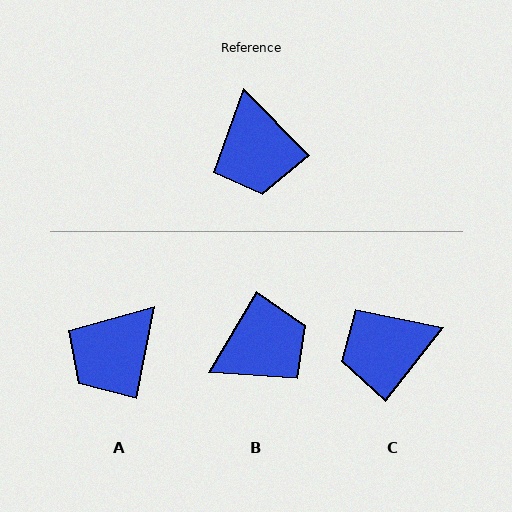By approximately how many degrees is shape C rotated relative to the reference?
Approximately 82 degrees clockwise.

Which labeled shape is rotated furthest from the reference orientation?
B, about 105 degrees away.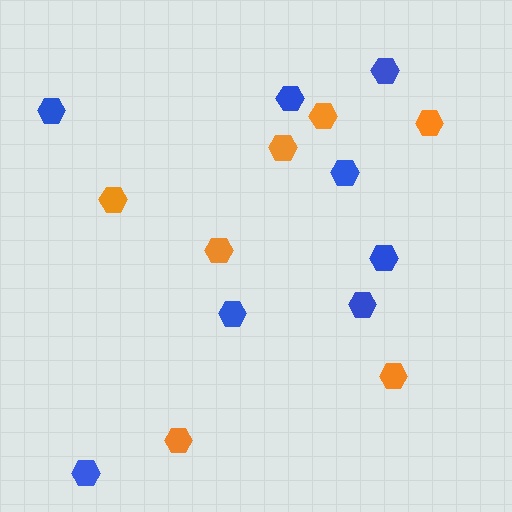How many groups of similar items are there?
There are 2 groups: one group of orange hexagons (7) and one group of blue hexagons (8).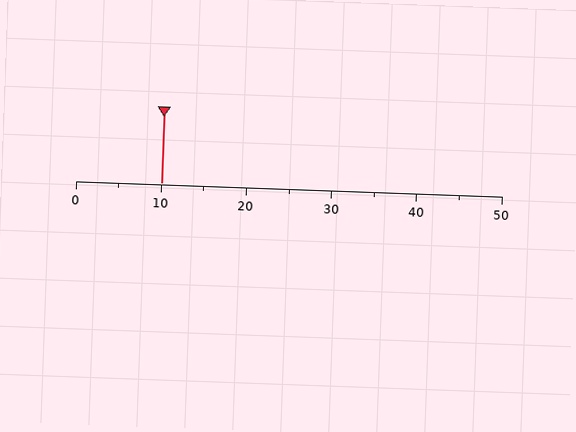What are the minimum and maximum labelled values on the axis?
The axis runs from 0 to 50.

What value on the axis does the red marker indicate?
The marker indicates approximately 10.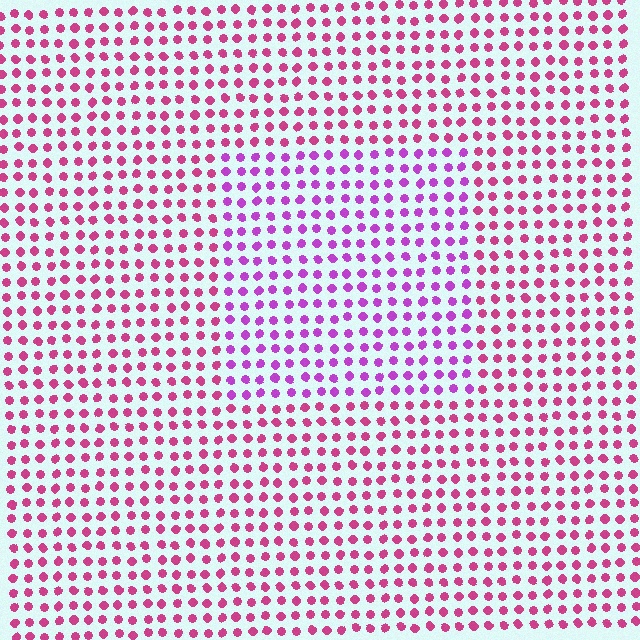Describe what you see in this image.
The image is filled with small magenta elements in a uniform arrangement. A rectangle-shaped region is visible where the elements are tinted to a slightly different hue, forming a subtle color boundary.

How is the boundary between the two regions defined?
The boundary is defined purely by a slight shift in hue (about 35 degrees). Spacing, size, and orientation are identical on both sides.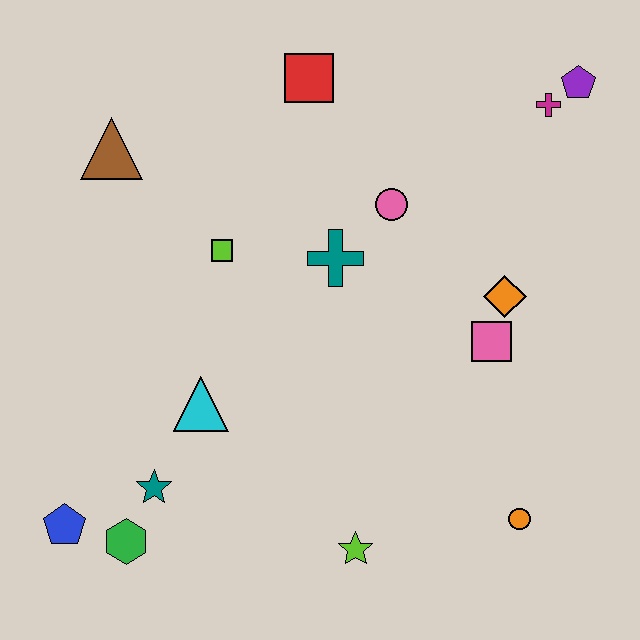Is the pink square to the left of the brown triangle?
No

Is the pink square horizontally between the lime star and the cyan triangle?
No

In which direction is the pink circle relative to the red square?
The pink circle is below the red square.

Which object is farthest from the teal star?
The purple pentagon is farthest from the teal star.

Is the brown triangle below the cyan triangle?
No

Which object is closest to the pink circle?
The teal cross is closest to the pink circle.